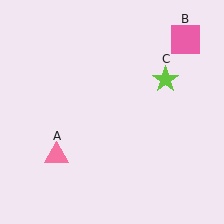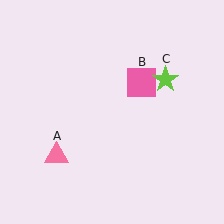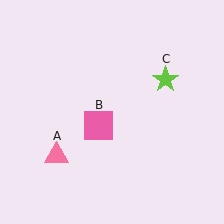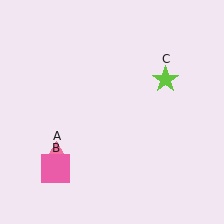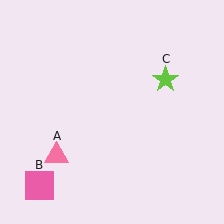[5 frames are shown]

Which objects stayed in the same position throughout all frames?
Pink triangle (object A) and lime star (object C) remained stationary.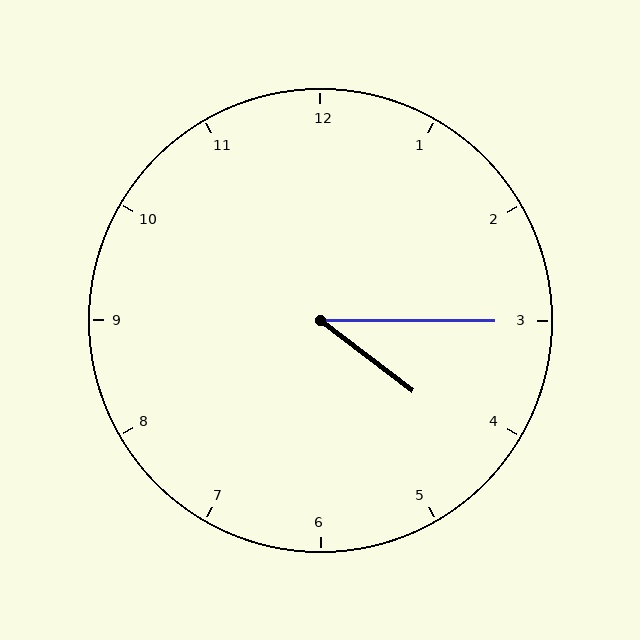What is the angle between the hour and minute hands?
Approximately 38 degrees.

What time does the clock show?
4:15.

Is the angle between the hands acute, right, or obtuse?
It is acute.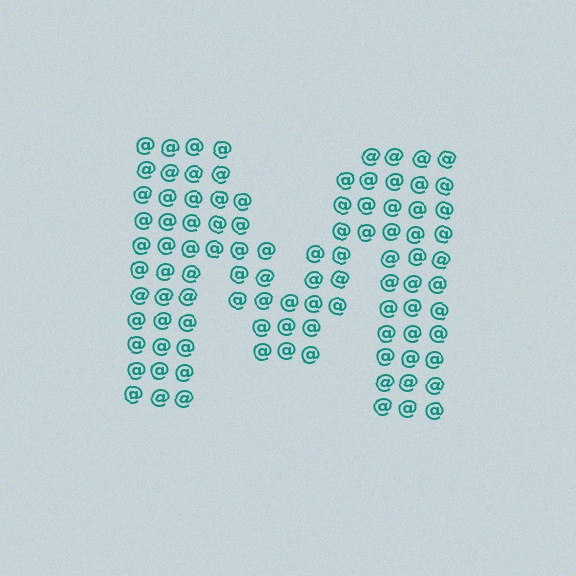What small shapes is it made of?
It is made of small at signs.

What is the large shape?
The large shape is the letter M.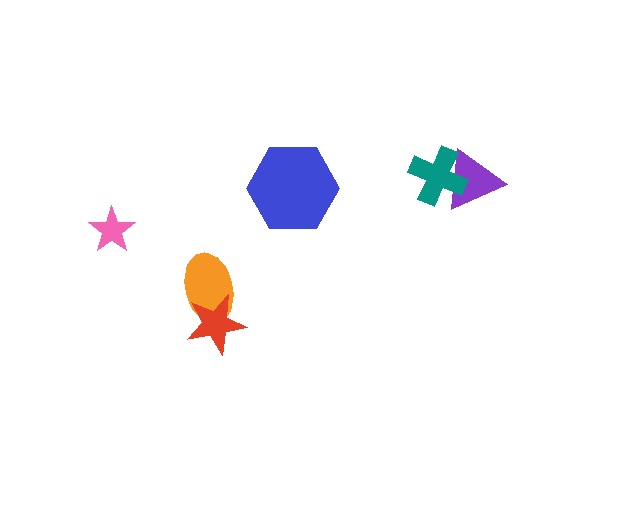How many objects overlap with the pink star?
0 objects overlap with the pink star.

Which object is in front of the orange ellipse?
The red star is in front of the orange ellipse.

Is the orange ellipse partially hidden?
Yes, it is partially covered by another shape.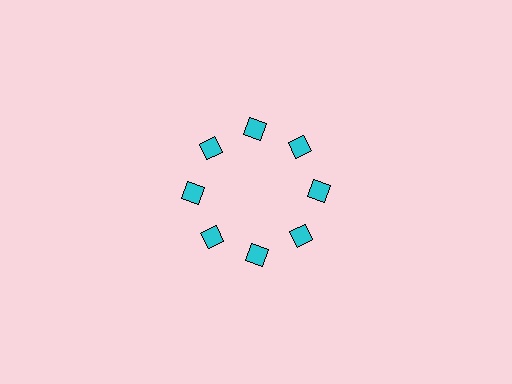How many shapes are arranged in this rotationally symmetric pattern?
There are 8 shapes, arranged in 8 groups of 1.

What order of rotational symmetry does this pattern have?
This pattern has 8-fold rotational symmetry.